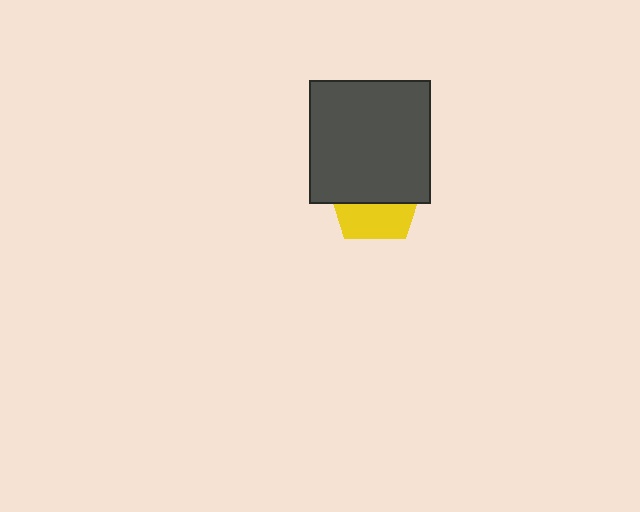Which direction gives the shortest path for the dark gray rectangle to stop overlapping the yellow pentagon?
Moving up gives the shortest separation.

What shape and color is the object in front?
The object in front is a dark gray rectangle.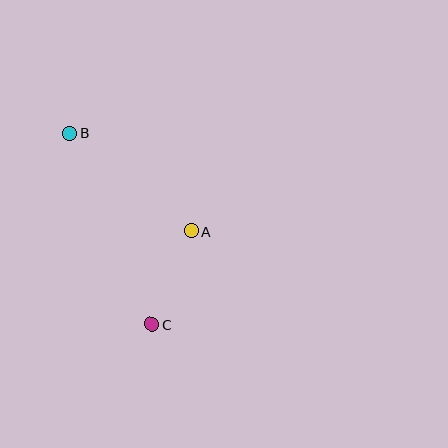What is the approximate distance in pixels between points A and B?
The distance between A and B is approximately 156 pixels.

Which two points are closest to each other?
Points A and C are closest to each other.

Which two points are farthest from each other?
Points B and C are farthest from each other.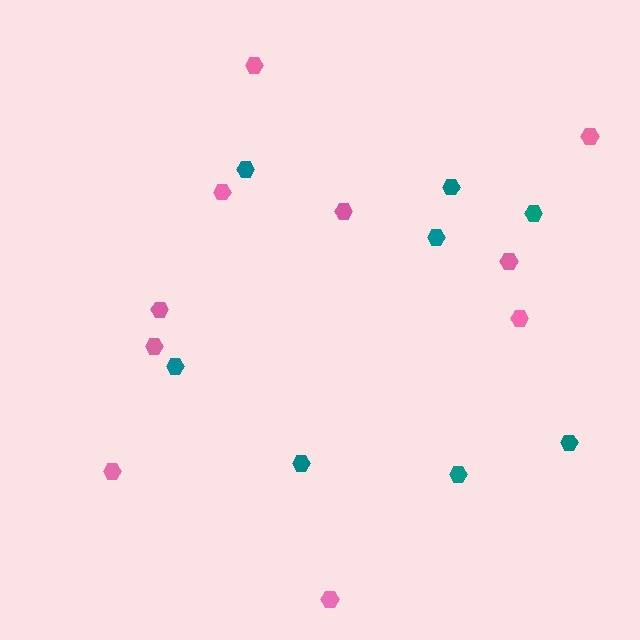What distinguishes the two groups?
There are 2 groups: one group of teal hexagons (8) and one group of pink hexagons (10).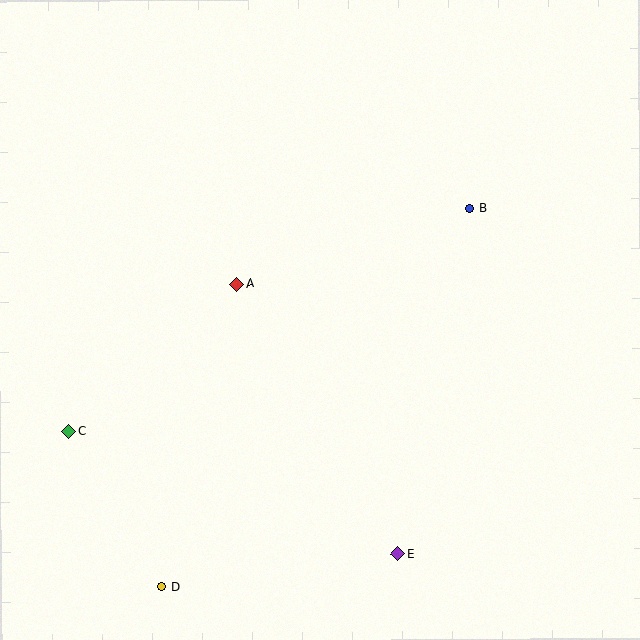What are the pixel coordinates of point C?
Point C is at (69, 431).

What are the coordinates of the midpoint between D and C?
The midpoint between D and C is at (115, 509).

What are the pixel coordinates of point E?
Point E is at (398, 554).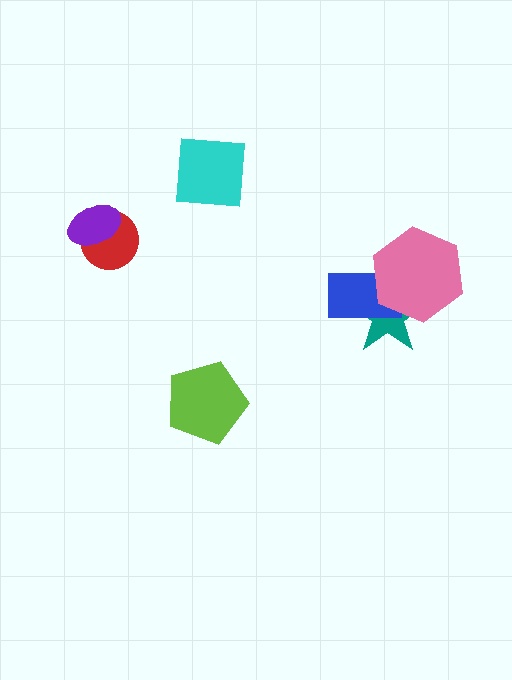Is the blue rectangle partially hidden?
Yes, it is partially covered by another shape.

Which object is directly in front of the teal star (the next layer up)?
The blue rectangle is directly in front of the teal star.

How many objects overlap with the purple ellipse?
1 object overlaps with the purple ellipse.